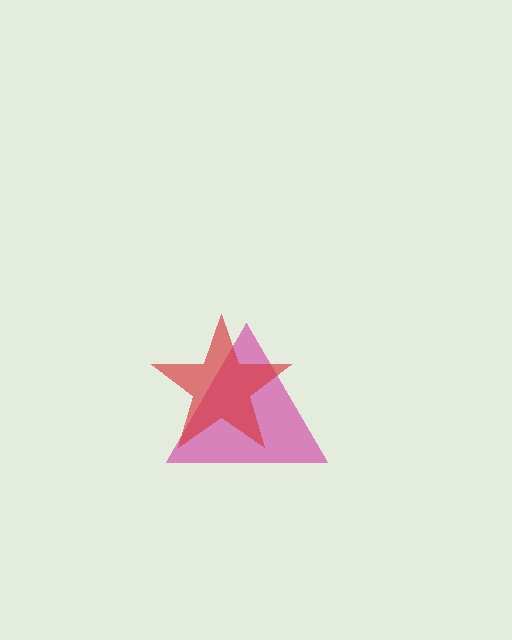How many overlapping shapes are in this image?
There are 2 overlapping shapes in the image.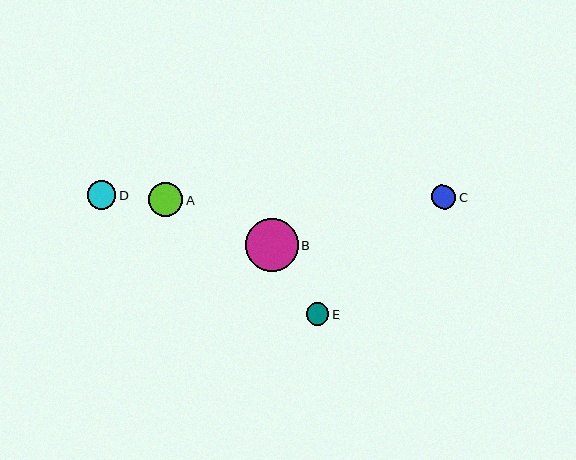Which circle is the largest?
Circle B is the largest with a size of approximately 53 pixels.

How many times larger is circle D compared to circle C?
Circle D is approximately 1.2 times the size of circle C.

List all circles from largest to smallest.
From largest to smallest: B, A, D, C, E.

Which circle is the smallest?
Circle E is the smallest with a size of approximately 22 pixels.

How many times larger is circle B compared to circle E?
Circle B is approximately 2.4 times the size of circle E.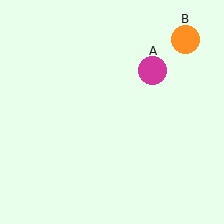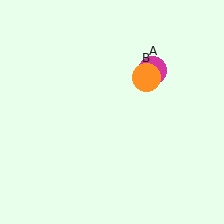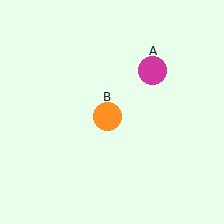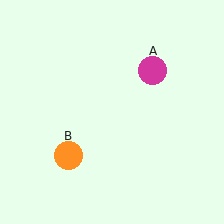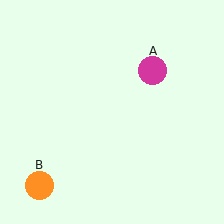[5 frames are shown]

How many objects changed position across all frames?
1 object changed position: orange circle (object B).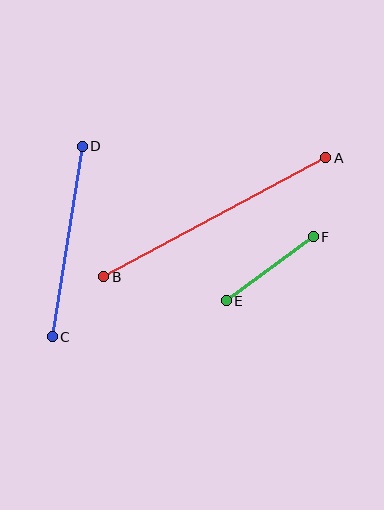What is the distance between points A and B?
The distance is approximately 252 pixels.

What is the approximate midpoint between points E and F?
The midpoint is at approximately (270, 269) pixels.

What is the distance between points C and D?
The distance is approximately 193 pixels.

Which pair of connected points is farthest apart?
Points A and B are farthest apart.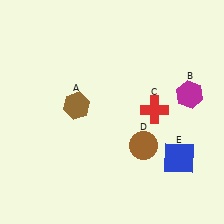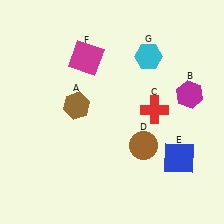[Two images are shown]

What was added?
A magenta square (F), a cyan hexagon (G) were added in Image 2.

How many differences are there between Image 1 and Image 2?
There are 2 differences between the two images.